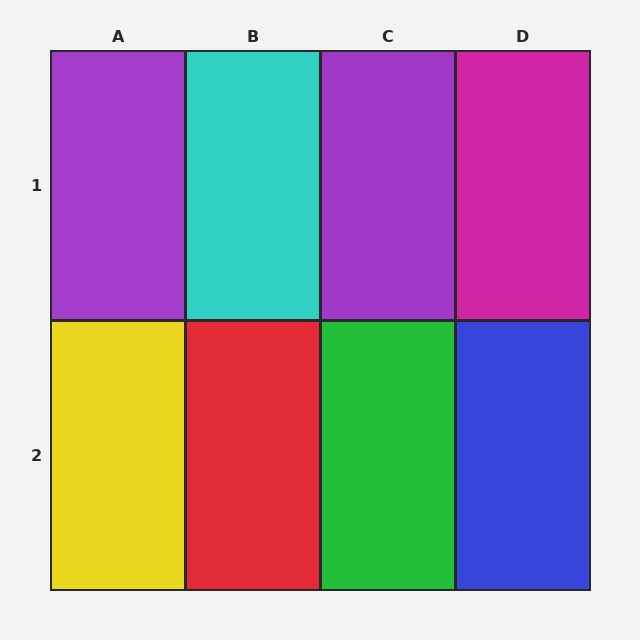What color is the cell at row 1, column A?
Purple.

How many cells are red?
1 cell is red.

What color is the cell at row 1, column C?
Purple.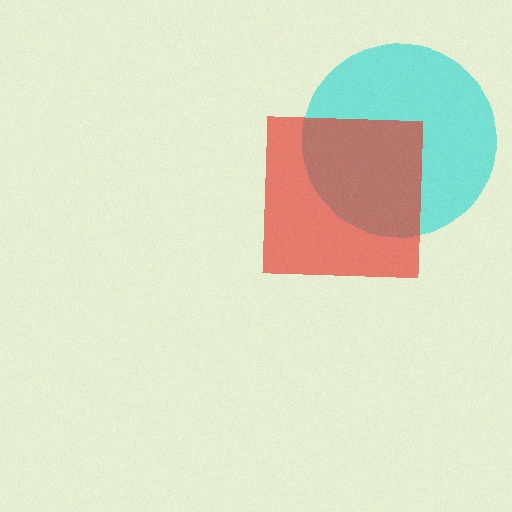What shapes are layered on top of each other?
The layered shapes are: a cyan circle, a red square.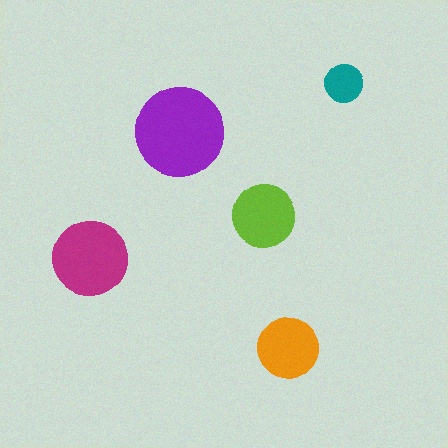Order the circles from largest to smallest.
the purple one, the magenta one, the lime one, the orange one, the teal one.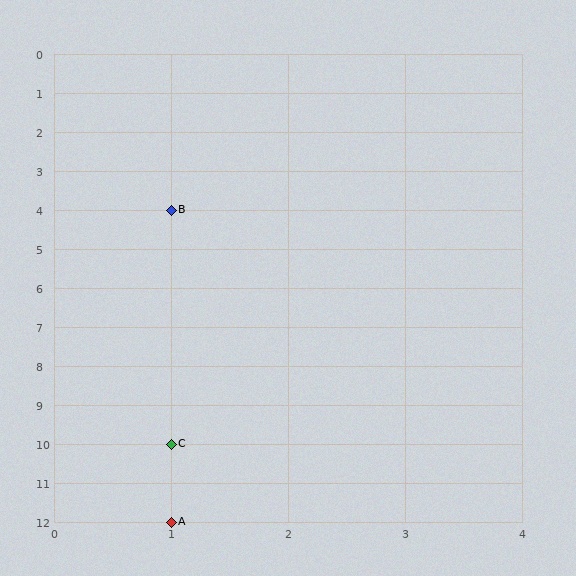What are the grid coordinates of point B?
Point B is at grid coordinates (1, 4).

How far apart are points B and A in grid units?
Points B and A are 8 rows apart.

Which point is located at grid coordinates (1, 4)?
Point B is at (1, 4).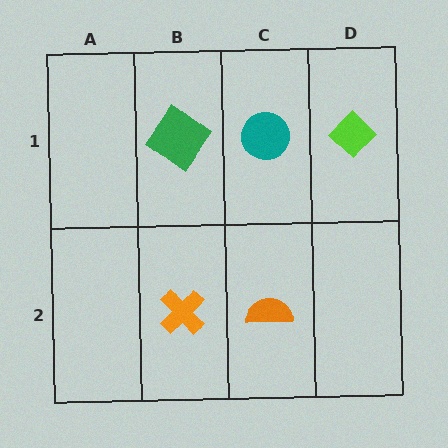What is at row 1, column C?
A teal circle.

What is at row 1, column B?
A green diamond.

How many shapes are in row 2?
2 shapes.